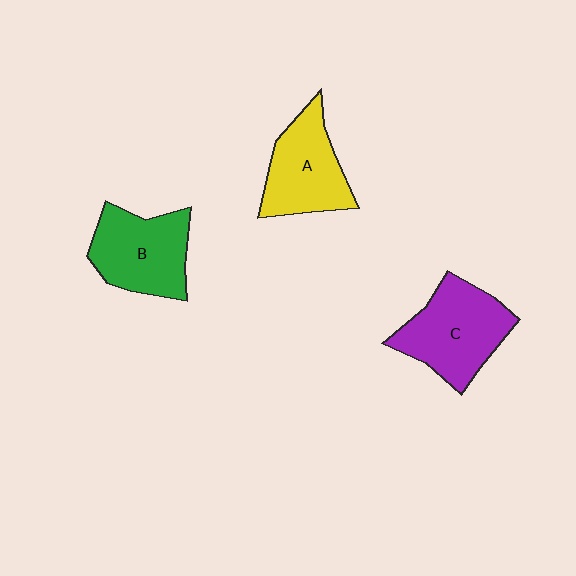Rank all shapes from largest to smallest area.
From largest to smallest: C (purple), B (green), A (yellow).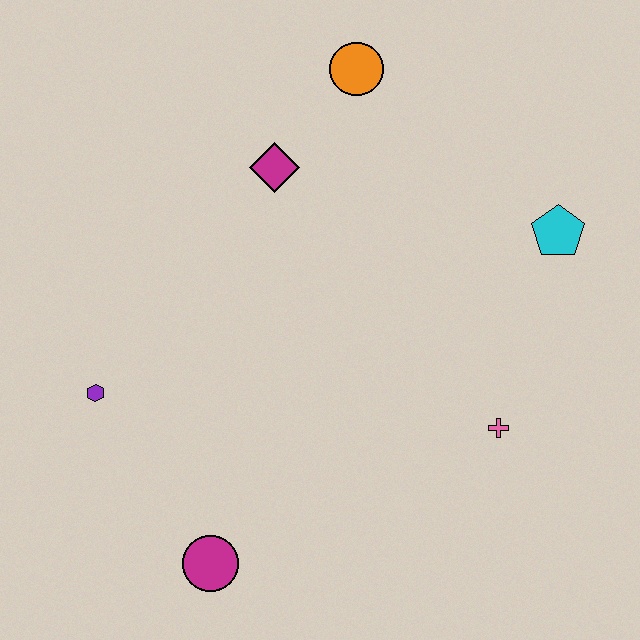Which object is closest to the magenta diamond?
The orange circle is closest to the magenta diamond.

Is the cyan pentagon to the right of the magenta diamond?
Yes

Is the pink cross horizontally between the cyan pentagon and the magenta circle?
Yes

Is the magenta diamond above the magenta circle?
Yes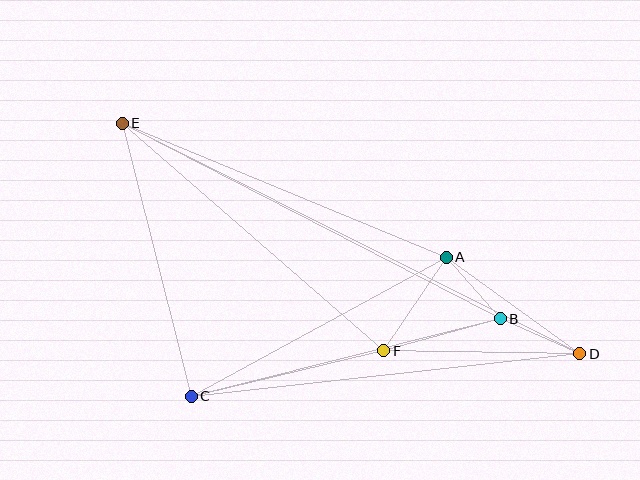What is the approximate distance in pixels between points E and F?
The distance between E and F is approximately 346 pixels.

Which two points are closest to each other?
Points A and B are closest to each other.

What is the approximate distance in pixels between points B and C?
The distance between B and C is approximately 319 pixels.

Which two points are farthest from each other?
Points D and E are farthest from each other.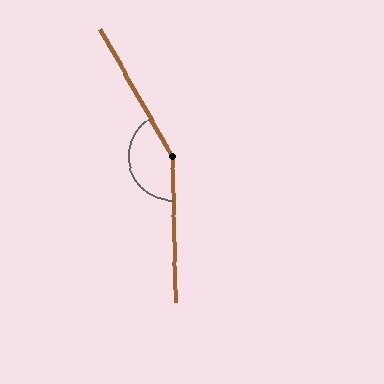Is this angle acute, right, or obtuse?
It is obtuse.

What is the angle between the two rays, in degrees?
Approximately 151 degrees.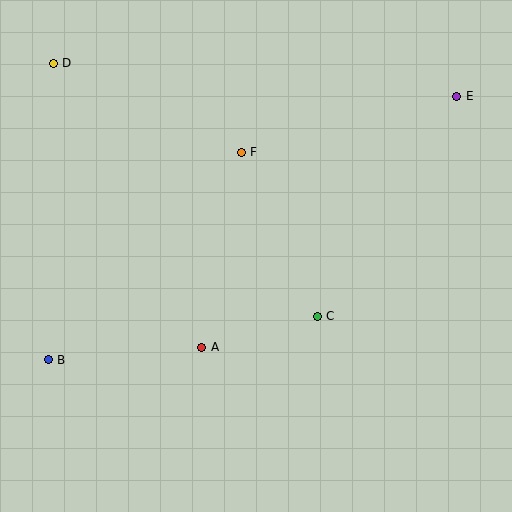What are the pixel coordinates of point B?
Point B is at (48, 360).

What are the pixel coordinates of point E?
Point E is at (457, 96).